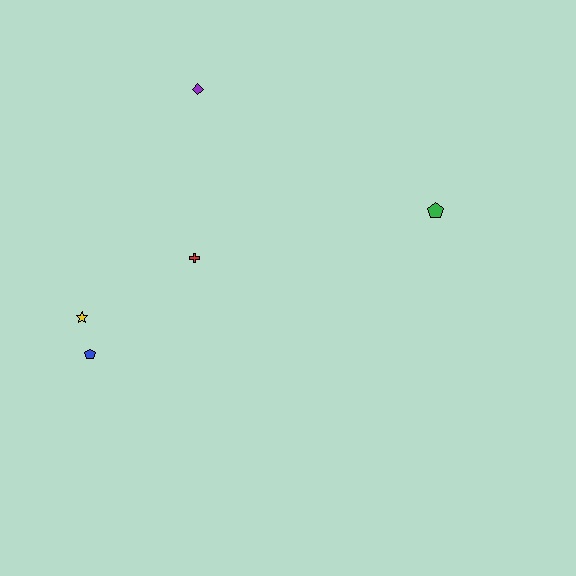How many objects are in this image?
There are 5 objects.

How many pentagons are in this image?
There are 2 pentagons.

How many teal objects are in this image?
There are no teal objects.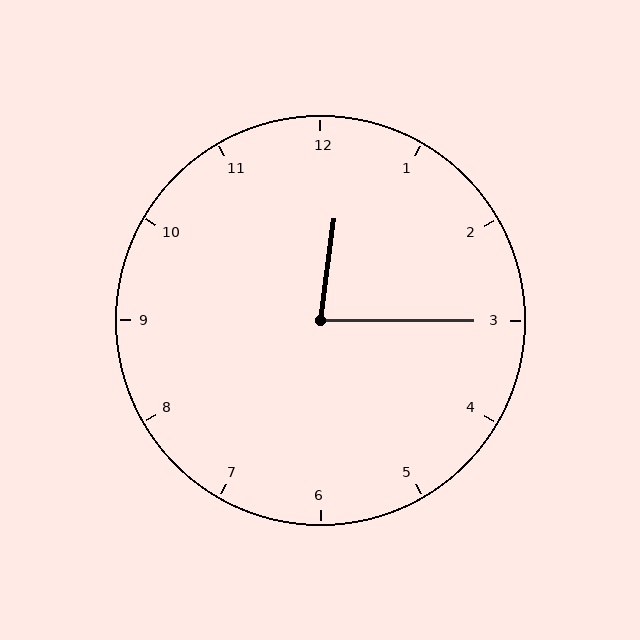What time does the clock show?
12:15.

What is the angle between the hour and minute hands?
Approximately 82 degrees.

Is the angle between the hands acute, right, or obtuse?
It is acute.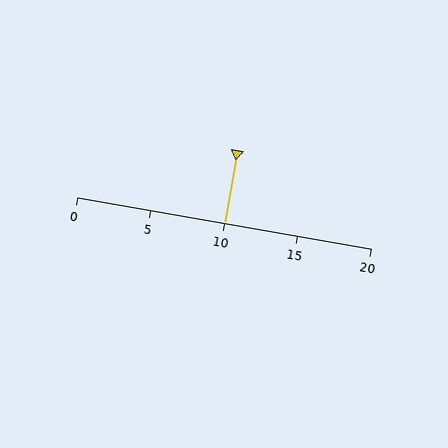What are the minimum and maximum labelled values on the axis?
The axis runs from 0 to 20.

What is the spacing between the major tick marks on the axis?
The major ticks are spaced 5 apart.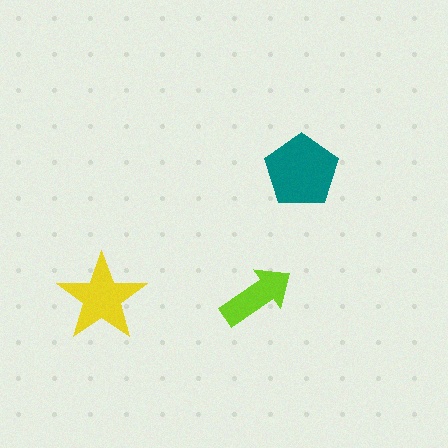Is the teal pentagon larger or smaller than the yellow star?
Larger.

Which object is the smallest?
The lime arrow.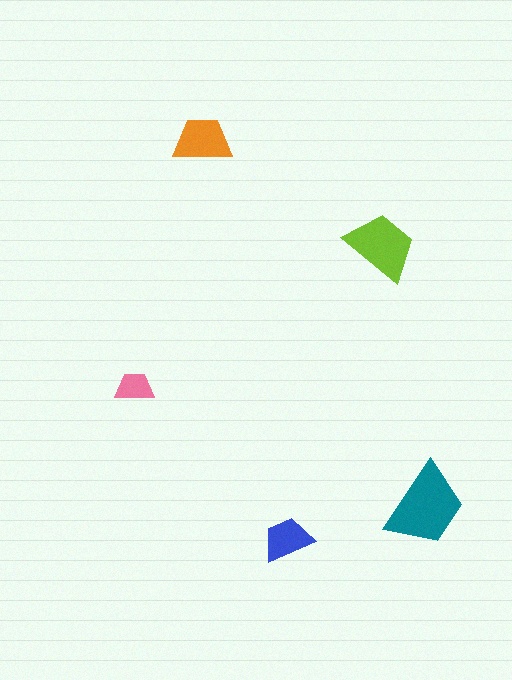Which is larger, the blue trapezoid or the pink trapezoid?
The blue one.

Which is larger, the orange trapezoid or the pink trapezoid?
The orange one.